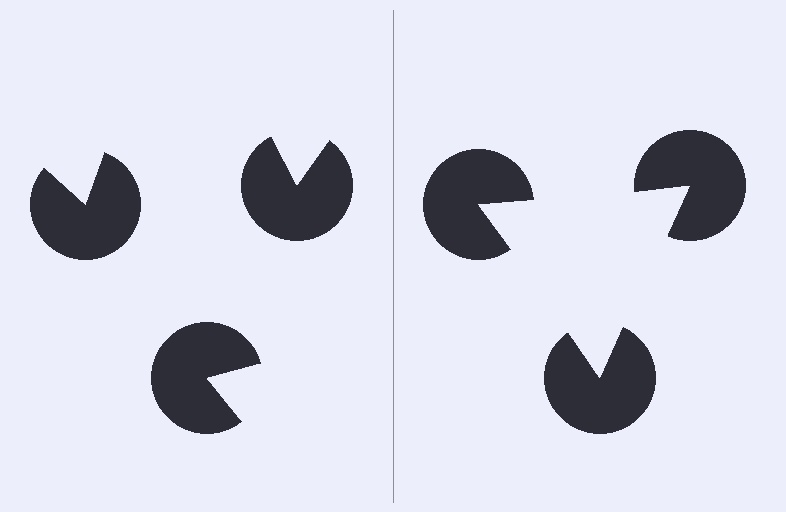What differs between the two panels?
The pac-man discs are positioned identically on both sides; only the wedge orientations differ. On the right they align to a triangle; on the left they are misaligned.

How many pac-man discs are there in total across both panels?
6 — 3 on each side.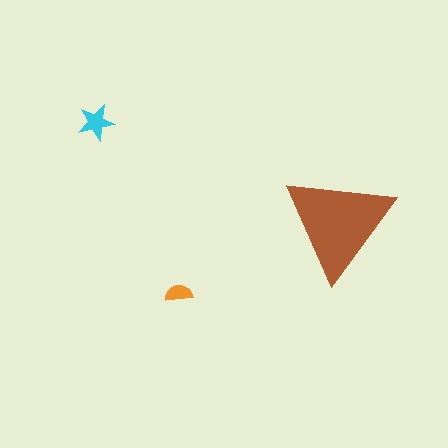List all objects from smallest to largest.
The orange semicircle, the cyan star, the brown triangle.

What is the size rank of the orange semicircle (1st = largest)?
3rd.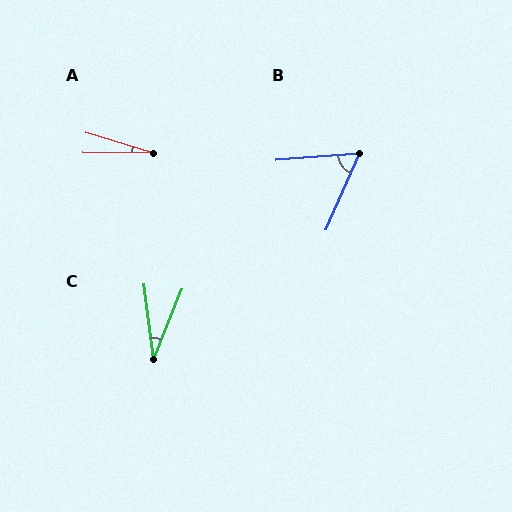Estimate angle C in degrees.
Approximately 29 degrees.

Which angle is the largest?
B, at approximately 62 degrees.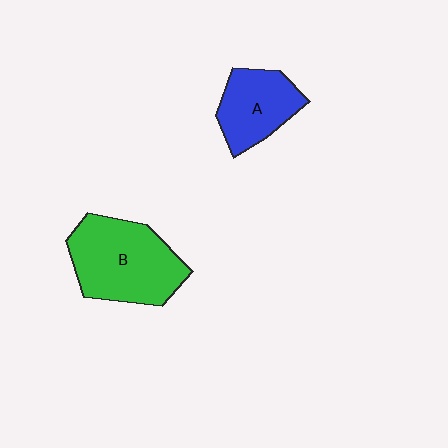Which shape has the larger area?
Shape B (green).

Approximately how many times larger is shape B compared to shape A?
Approximately 1.6 times.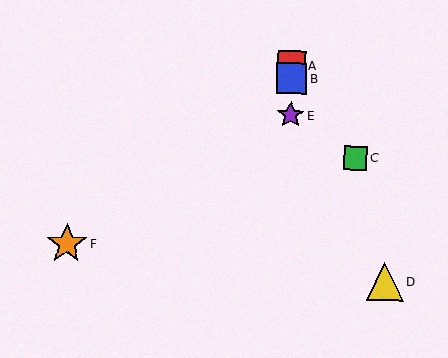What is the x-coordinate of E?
Object E is at x≈291.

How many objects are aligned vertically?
3 objects (A, B, E) are aligned vertically.